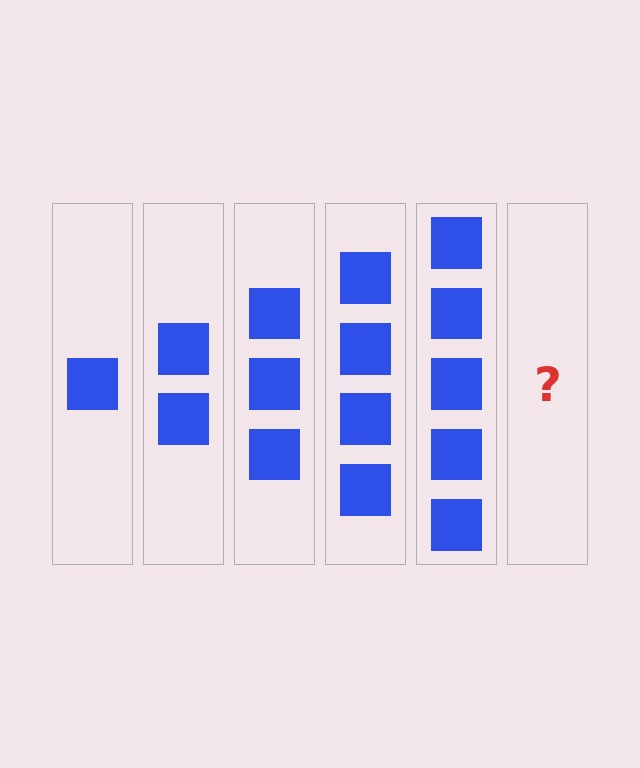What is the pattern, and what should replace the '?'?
The pattern is that each step adds one more square. The '?' should be 6 squares.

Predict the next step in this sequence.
The next step is 6 squares.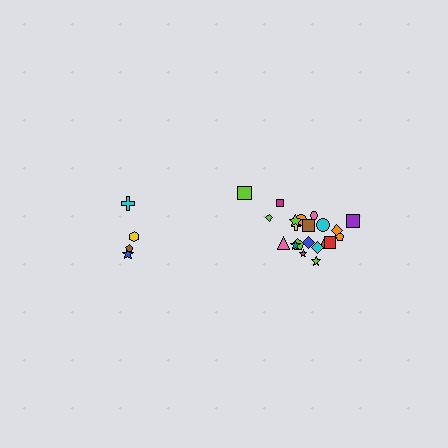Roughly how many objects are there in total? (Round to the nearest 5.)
Roughly 25 objects in total.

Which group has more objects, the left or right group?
The right group.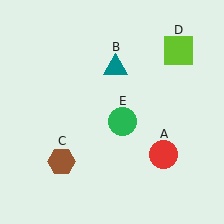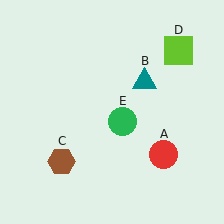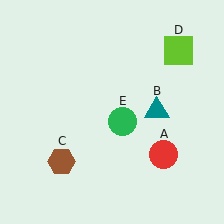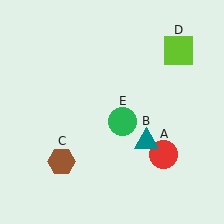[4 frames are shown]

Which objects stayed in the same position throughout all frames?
Red circle (object A) and brown hexagon (object C) and lime square (object D) and green circle (object E) remained stationary.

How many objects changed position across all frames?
1 object changed position: teal triangle (object B).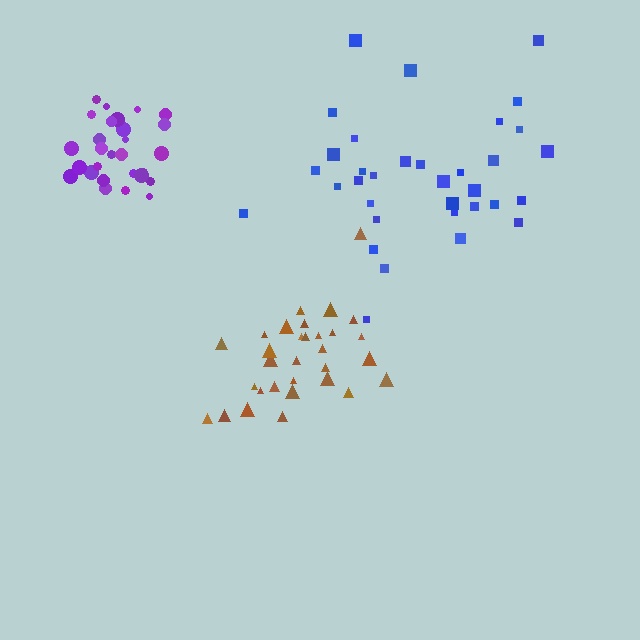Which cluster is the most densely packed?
Purple.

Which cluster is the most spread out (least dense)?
Blue.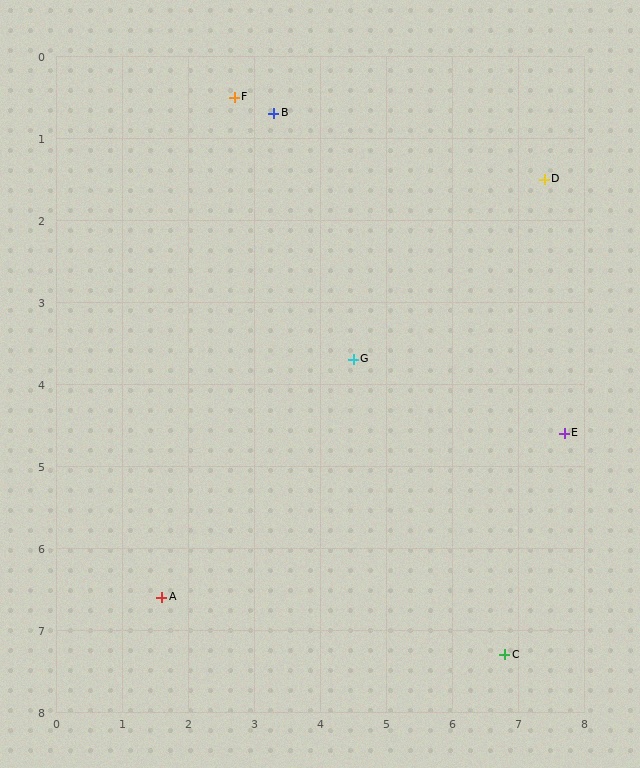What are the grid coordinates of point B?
Point B is at approximately (3.3, 0.7).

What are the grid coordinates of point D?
Point D is at approximately (7.4, 1.5).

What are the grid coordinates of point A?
Point A is at approximately (1.6, 6.6).